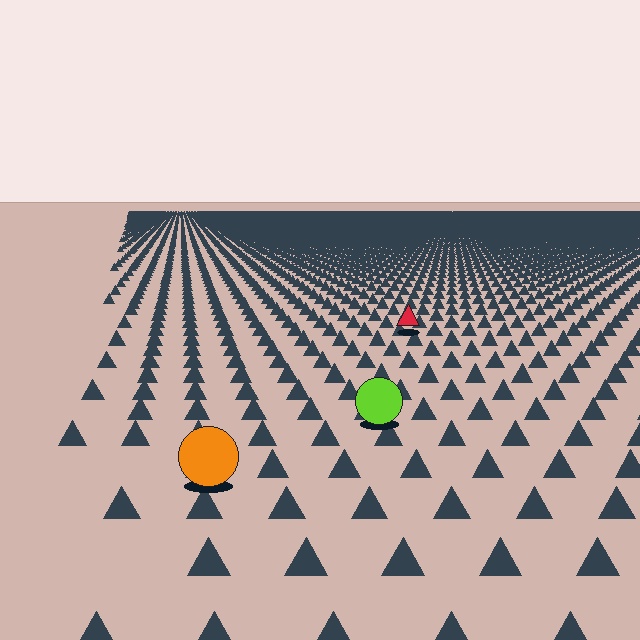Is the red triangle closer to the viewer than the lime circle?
No. The lime circle is closer — you can tell from the texture gradient: the ground texture is coarser near it.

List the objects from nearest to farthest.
From nearest to farthest: the orange circle, the lime circle, the red triangle.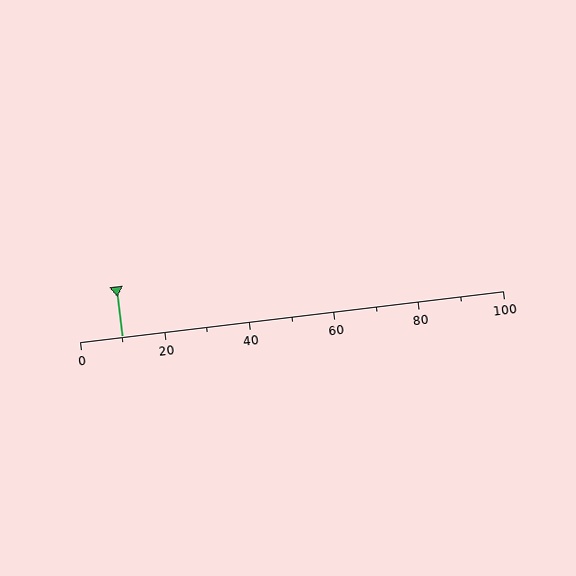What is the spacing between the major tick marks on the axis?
The major ticks are spaced 20 apart.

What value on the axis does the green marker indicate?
The marker indicates approximately 10.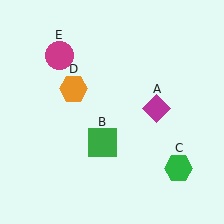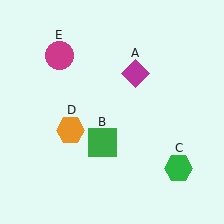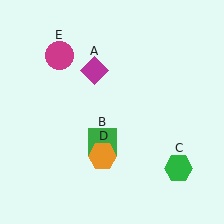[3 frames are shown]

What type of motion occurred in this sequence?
The magenta diamond (object A), orange hexagon (object D) rotated counterclockwise around the center of the scene.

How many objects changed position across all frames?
2 objects changed position: magenta diamond (object A), orange hexagon (object D).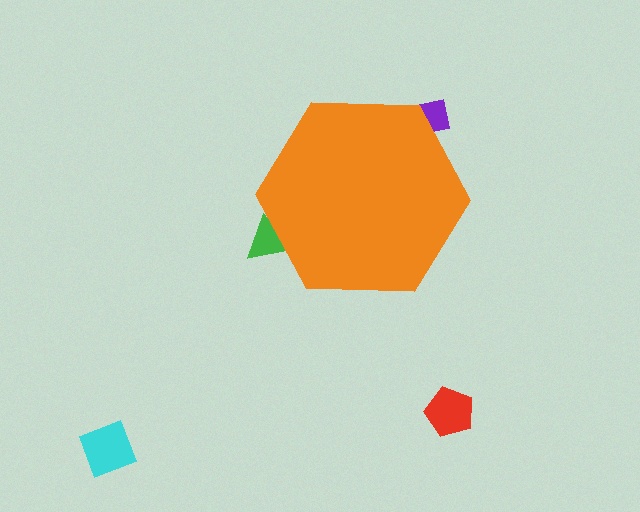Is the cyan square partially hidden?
No, the cyan square is fully visible.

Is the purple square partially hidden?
Yes, the purple square is partially hidden behind the orange hexagon.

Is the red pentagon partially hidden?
No, the red pentagon is fully visible.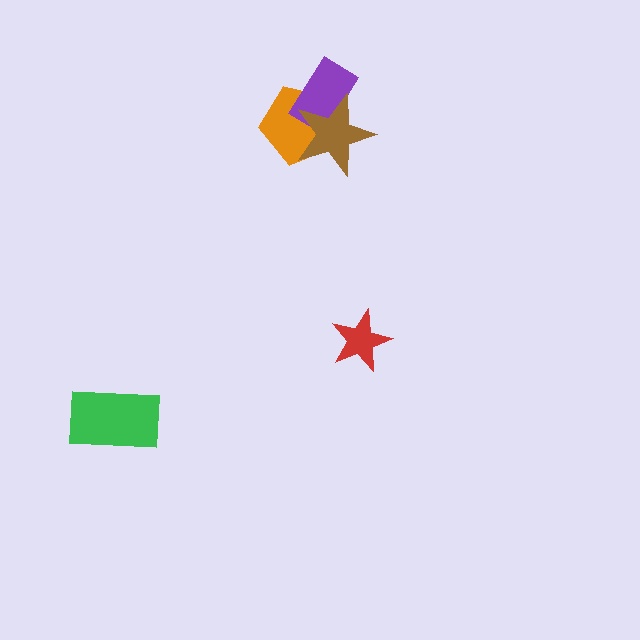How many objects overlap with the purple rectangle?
2 objects overlap with the purple rectangle.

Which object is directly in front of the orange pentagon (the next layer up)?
The purple rectangle is directly in front of the orange pentagon.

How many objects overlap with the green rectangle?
0 objects overlap with the green rectangle.